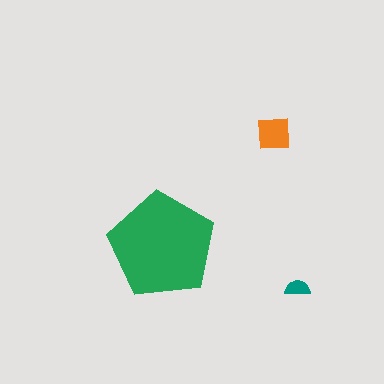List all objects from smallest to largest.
The teal semicircle, the orange square, the green pentagon.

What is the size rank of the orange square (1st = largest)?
2nd.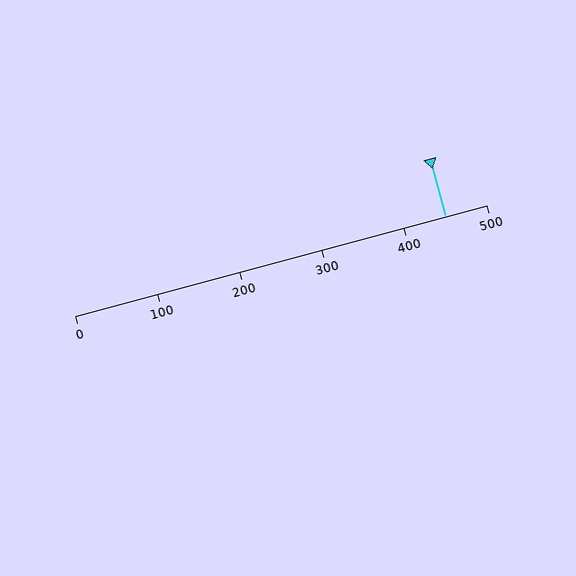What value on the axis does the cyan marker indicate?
The marker indicates approximately 450.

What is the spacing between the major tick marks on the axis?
The major ticks are spaced 100 apart.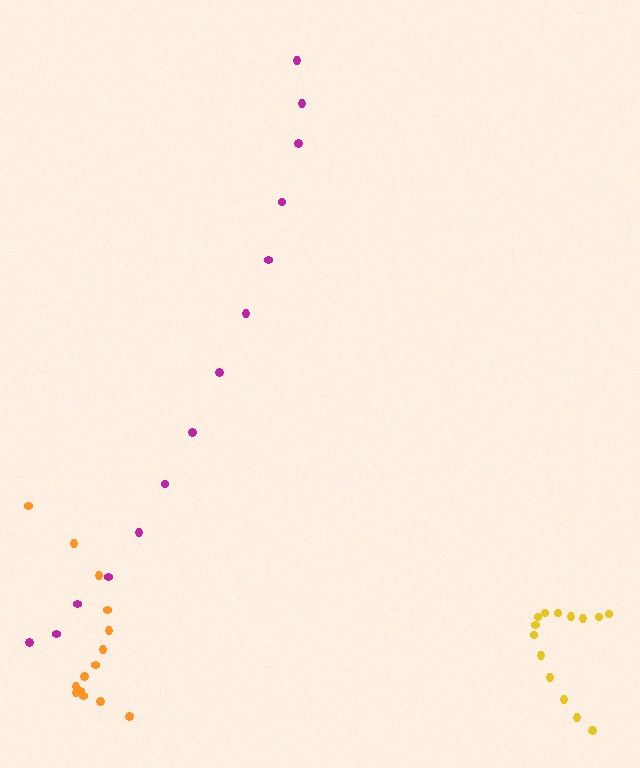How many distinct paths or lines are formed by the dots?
There are 3 distinct paths.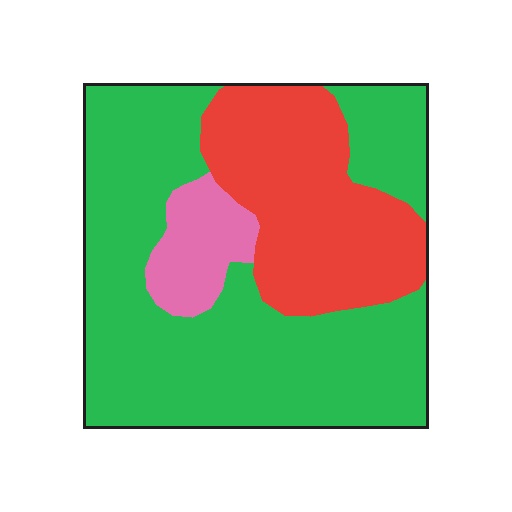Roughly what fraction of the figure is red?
Red takes up about one quarter (1/4) of the figure.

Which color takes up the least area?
Pink, at roughly 10%.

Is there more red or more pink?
Red.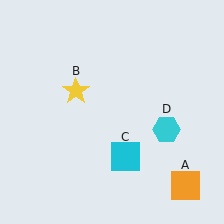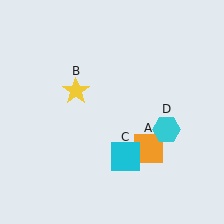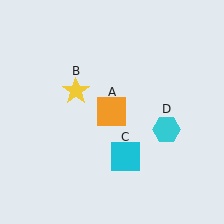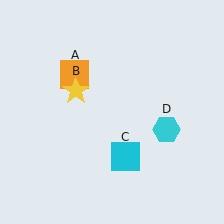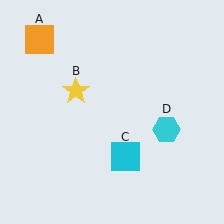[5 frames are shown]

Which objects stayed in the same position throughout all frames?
Yellow star (object B) and cyan square (object C) and cyan hexagon (object D) remained stationary.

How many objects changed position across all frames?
1 object changed position: orange square (object A).